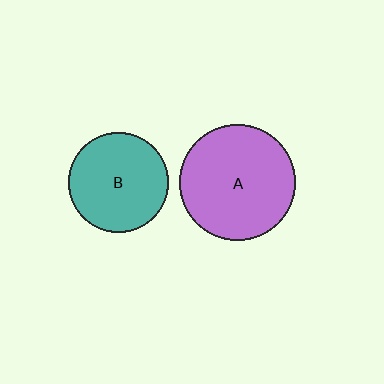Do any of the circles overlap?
No, none of the circles overlap.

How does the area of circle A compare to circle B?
Approximately 1.3 times.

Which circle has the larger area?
Circle A (purple).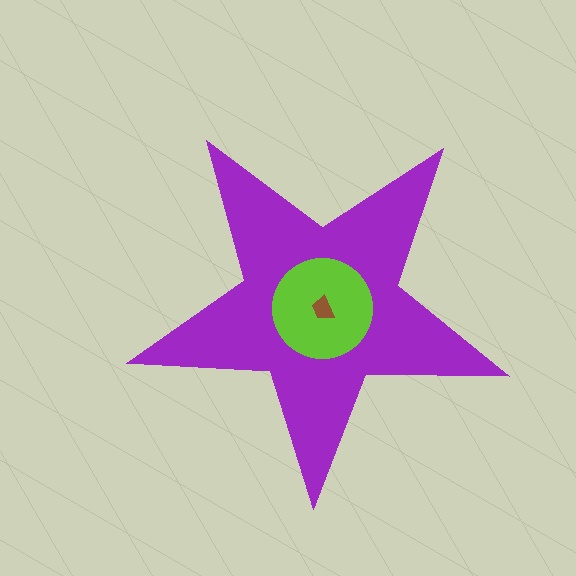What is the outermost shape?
The purple star.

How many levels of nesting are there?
3.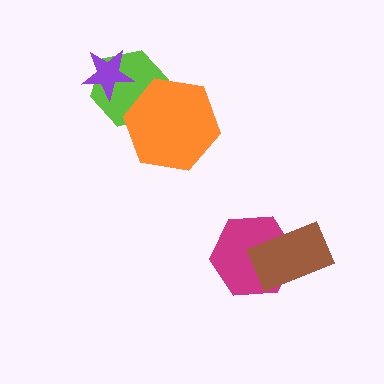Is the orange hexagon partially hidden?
No, no other shape covers it.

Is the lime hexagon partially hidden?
Yes, it is partially covered by another shape.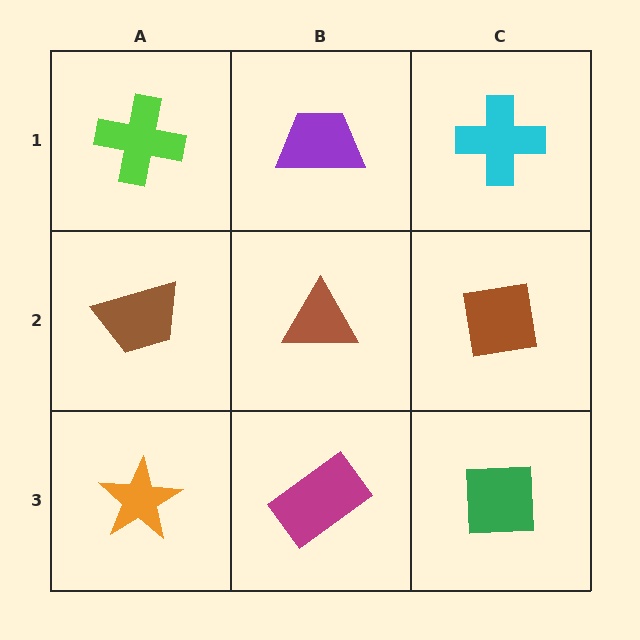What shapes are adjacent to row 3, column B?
A brown triangle (row 2, column B), an orange star (row 3, column A), a green square (row 3, column C).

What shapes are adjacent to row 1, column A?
A brown trapezoid (row 2, column A), a purple trapezoid (row 1, column B).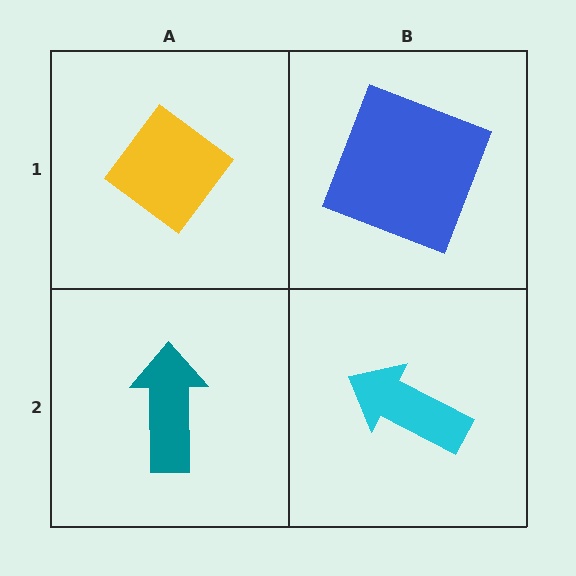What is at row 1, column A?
A yellow diamond.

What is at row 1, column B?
A blue square.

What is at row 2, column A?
A teal arrow.